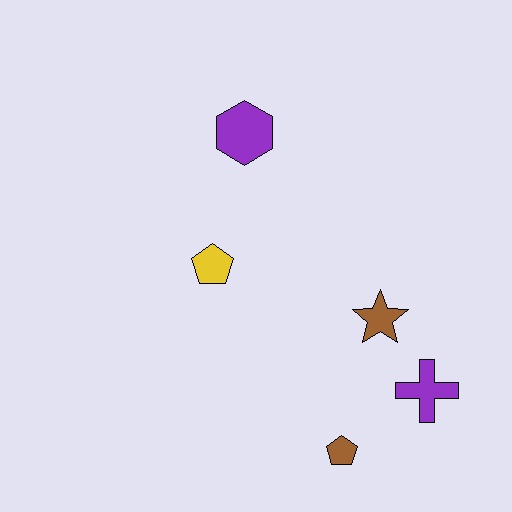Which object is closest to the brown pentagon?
The purple cross is closest to the brown pentagon.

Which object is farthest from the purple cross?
The purple hexagon is farthest from the purple cross.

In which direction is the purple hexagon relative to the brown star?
The purple hexagon is above the brown star.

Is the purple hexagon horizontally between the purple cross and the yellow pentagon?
Yes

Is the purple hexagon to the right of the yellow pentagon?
Yes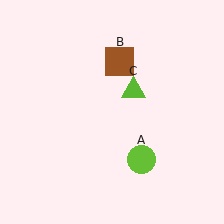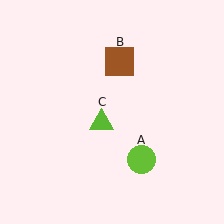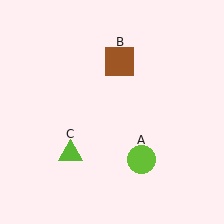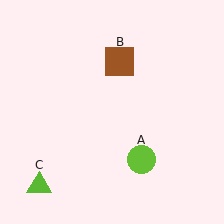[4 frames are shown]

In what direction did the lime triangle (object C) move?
The lime triangle (object C) moved down and to the left.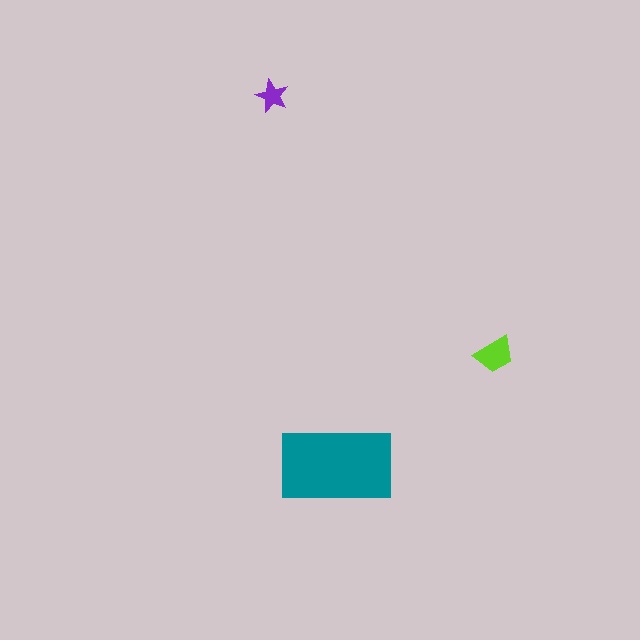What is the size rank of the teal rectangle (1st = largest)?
1st.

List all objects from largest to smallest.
The teal rectangle, the lime trapezoid, the purple star.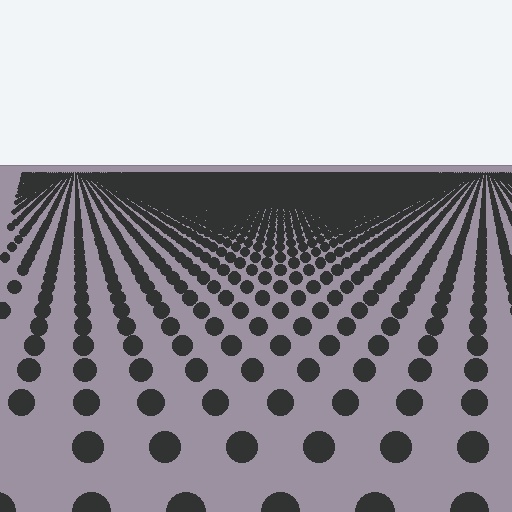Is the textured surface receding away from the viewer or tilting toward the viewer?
The surface is receding away from the viewer. Texture elements get smaller and denser toward the top.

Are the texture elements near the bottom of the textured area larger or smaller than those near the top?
Larger. Near the bottom, elements are closer to the viewer and appear at a bigger on-screen size.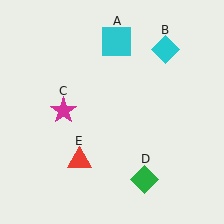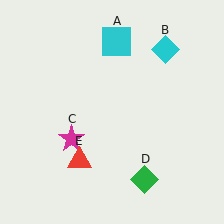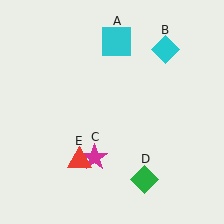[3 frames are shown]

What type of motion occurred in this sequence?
The magenta star (object C) rotated counterclockwise around the center of the scene.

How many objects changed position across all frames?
1 object changed position: magenta star (object C).